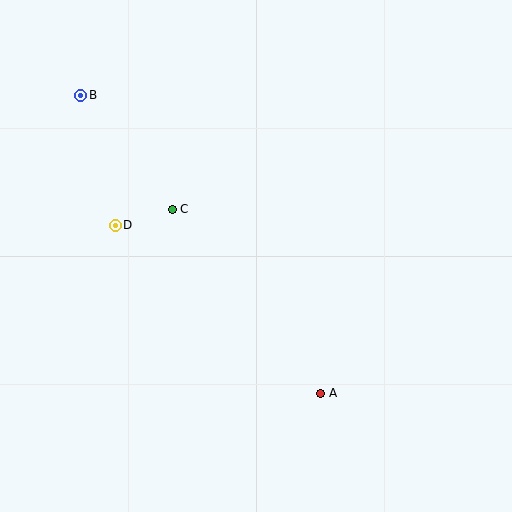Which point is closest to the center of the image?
Point C at (172, 210) is closest to the center.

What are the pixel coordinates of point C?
Point C is at (172, 210).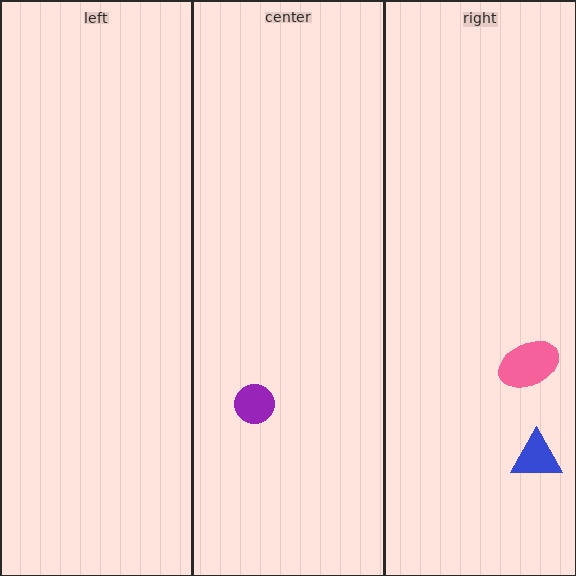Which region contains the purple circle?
The center region.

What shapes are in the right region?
The blue triangle, the pink ellipse.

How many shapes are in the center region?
1.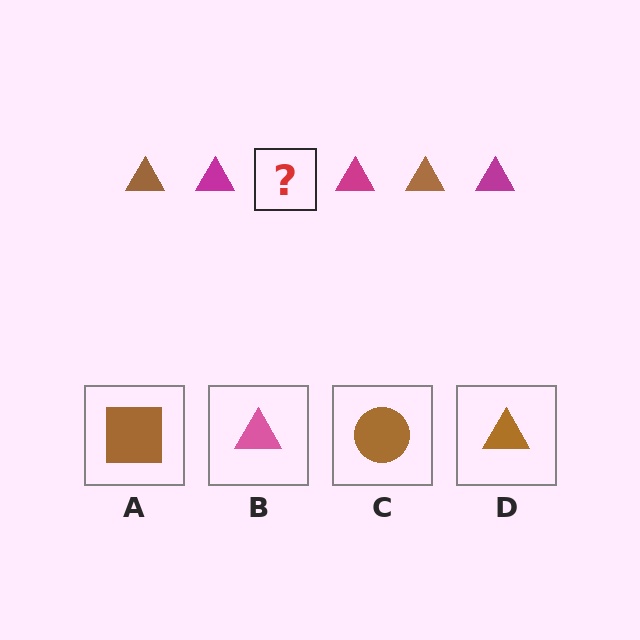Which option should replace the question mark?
Option D.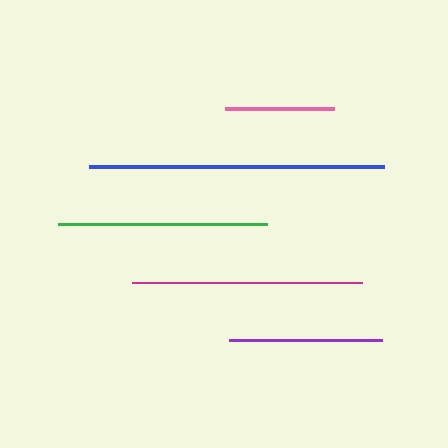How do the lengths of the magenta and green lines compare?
The magenta and green lines are approximately the same length.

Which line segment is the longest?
The blue line is the longest at approximately 296 pixels.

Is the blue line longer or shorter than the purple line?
The blue line is longer than the purple line.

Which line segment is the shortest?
The pink line is the shortest at approximately 110 pixels.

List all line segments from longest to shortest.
From longest to shortest: blue, magenta, green, purple, pink.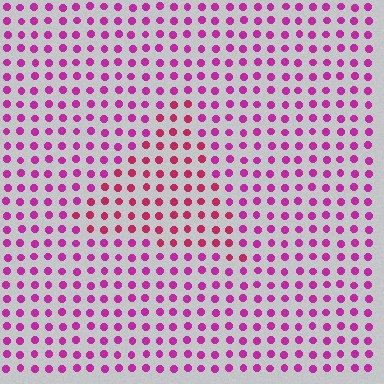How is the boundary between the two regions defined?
The boundary is defined purely by a slight shift in hue (about 26 degrees). Spacing, size, and orientation are identical on both sides.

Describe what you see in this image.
The image is filled with small magenta elements in a uniform arrangement. A triangle-shaped region is visible where the elements are tinted to a slightly different hue, forming a subtle color boundary.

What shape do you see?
I see a triangle.